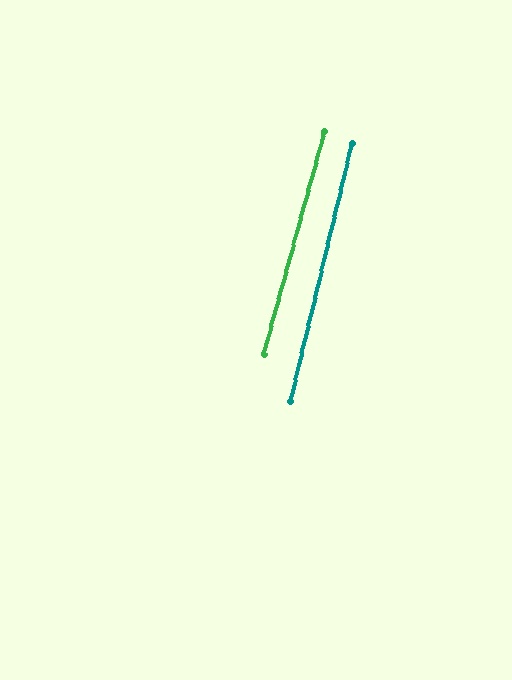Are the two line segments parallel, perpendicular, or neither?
Parallel — their directions differ by only 2.0°.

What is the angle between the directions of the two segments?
Approximately 2 degrees.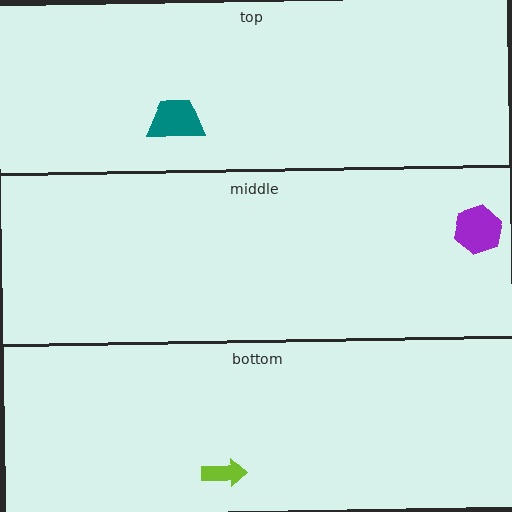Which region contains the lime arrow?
The bottom region.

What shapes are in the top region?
The teal trapezoid.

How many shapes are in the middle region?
1.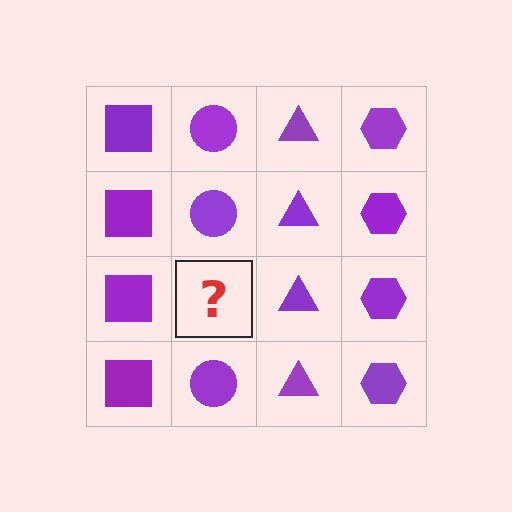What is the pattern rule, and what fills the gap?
The rule is that each column has a consistent shape. The gap should be filled with a purple circle.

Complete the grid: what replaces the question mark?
The question mark should be replaced with a purple circle.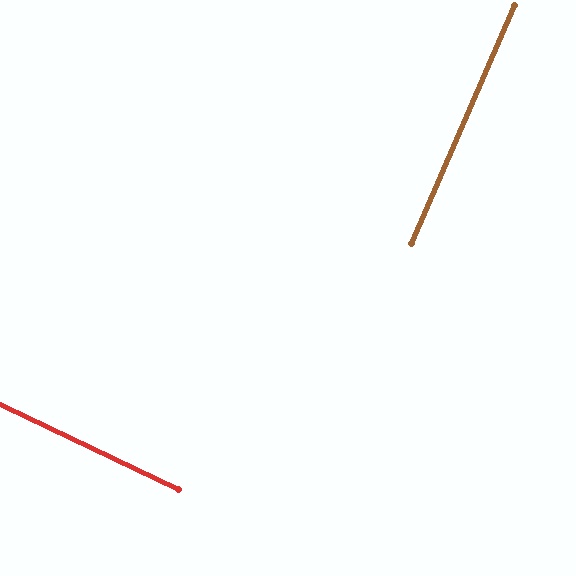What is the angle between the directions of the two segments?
Approximately 88 degrees.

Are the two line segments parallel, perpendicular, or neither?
Perpendicular — they meet at approximately 88°.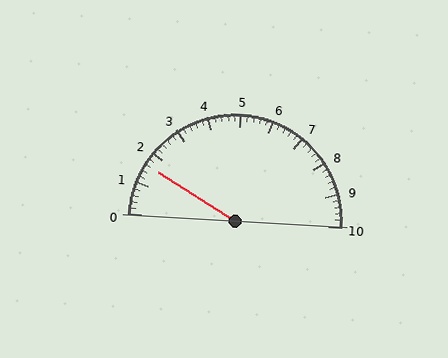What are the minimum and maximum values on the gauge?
The gauge ranges from 0 to 10.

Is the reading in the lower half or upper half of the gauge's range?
The reading is in the lower half of the range (0 to 10).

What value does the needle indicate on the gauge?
The needle indicates approximately 1.6.